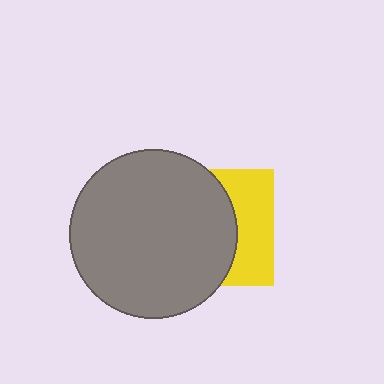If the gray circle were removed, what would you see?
You would see the complete yellow square.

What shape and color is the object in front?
The object in front is a gray circle.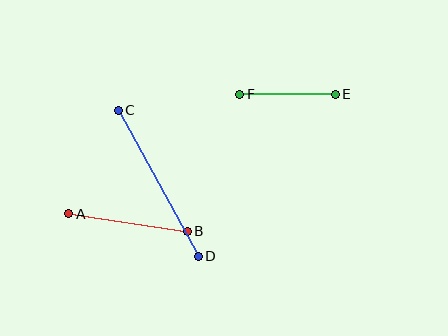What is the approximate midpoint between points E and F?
The midpoint is at approximately (287, 94) pixels.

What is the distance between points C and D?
The distance is approximately 166 pixels.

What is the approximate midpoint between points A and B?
The midpoint is at approximately (128, 222) pixels.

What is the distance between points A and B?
The distance is approximately 120 pixels.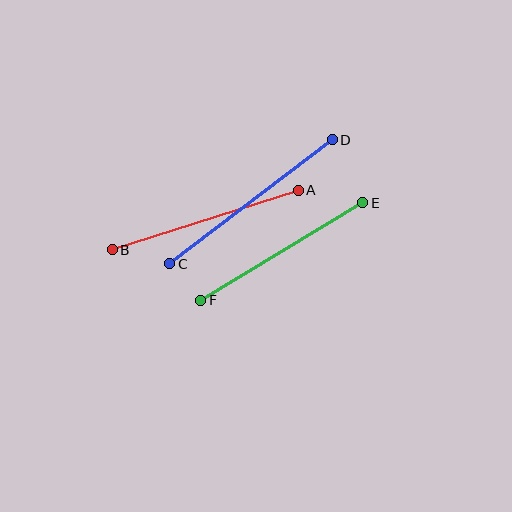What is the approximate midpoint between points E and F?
The midpoint is at approximately (282, 252) pixels.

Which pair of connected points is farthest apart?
Points C and D are farthest apart.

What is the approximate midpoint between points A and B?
The midpoint is at approximately (205, 220) pixels.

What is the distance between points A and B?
The distance is approximately 195 pixels.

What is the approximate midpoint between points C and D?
The midpoint is at approximately (251, 202) pixels.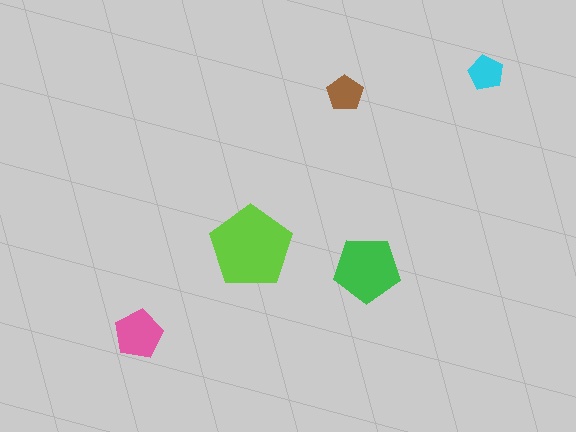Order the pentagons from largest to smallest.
the lime one, the green one, the pink one, the brown one, the cyan one.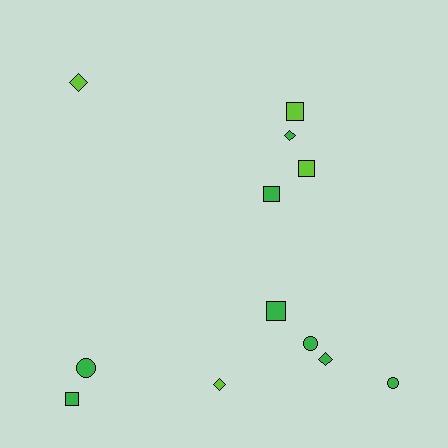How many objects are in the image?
There are 12 objects.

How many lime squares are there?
There are 2 lime squares.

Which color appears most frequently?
Green, with 8 objects.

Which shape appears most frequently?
Square, with 5 objects.